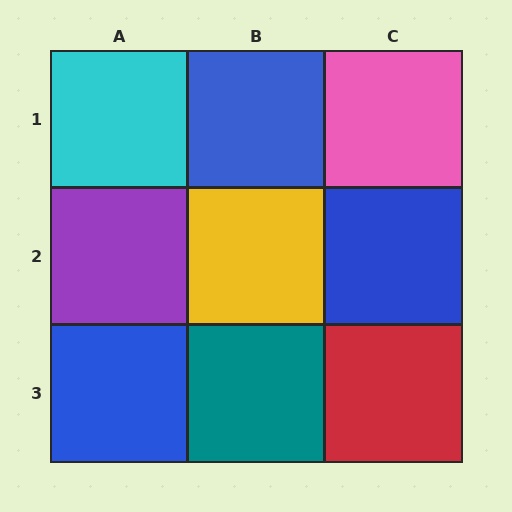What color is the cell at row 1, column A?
Cyan.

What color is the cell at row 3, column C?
Red.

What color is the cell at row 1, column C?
Pink.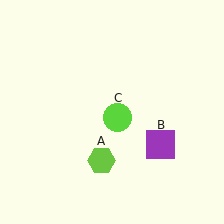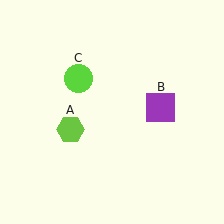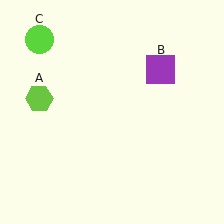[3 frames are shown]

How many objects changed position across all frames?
3 objects changed position: lime hexagon (object A), purple square (object B), lime circle (object C).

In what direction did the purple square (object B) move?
The purple square (object B) moved up.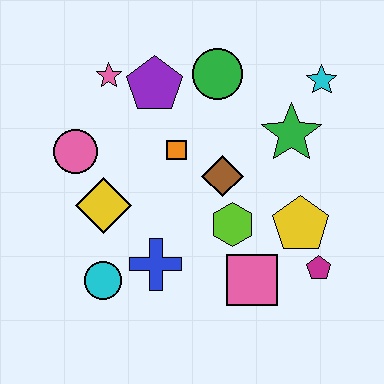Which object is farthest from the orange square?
The magenta pentagon is farthest from the orange square.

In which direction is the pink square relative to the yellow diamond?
The pink square is to the right of the yellow diamond.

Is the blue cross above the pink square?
Yes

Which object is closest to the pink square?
The lime hexagon is closest to the pink square.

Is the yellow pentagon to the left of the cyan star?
Yes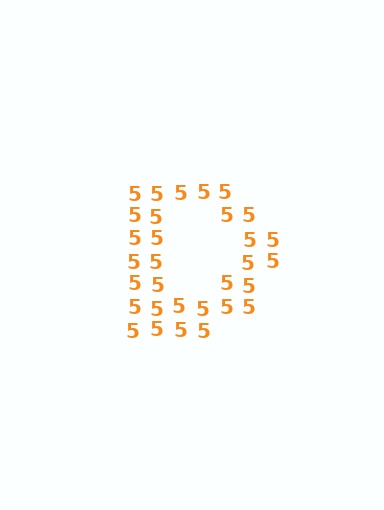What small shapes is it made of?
It is made of small digit 5's.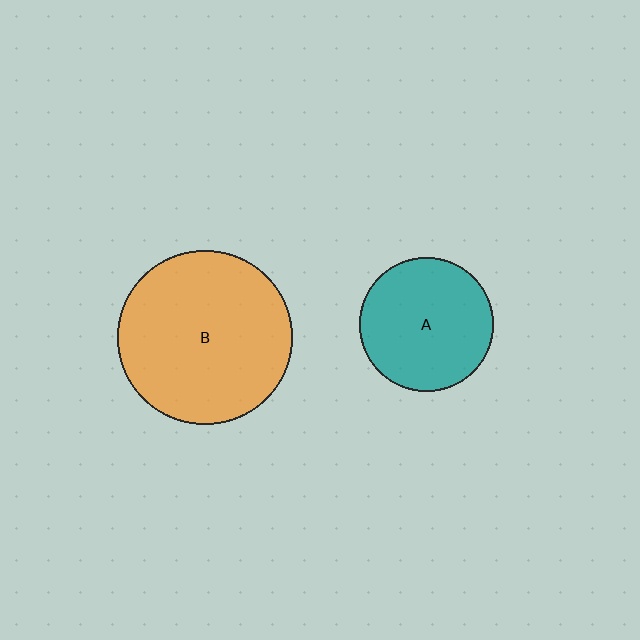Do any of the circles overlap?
No, none of the circles overlap.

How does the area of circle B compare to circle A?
Approximately 1.7 times.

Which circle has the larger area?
Circle B (orange).